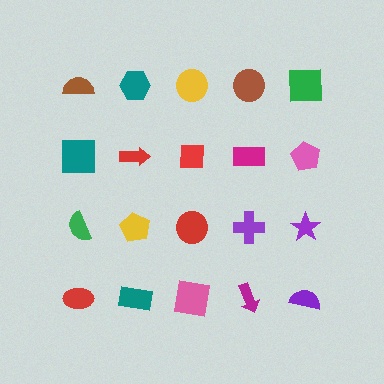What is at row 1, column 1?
A brown semicircle.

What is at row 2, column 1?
A teal square.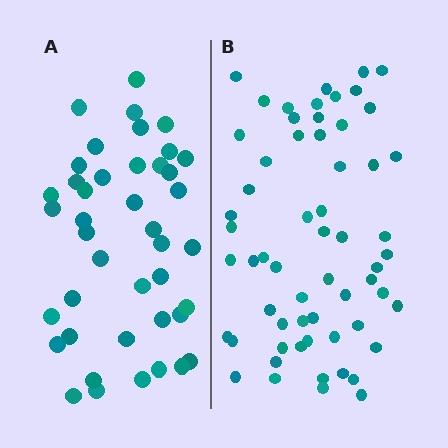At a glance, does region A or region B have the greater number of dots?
Region B (the right region) has more dots.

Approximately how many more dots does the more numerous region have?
Region B has approximately 20 more dots than region A.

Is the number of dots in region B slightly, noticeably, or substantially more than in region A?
Region B has noticeably more, but not dramatically so. The ratio is roughly 1.4 to 1.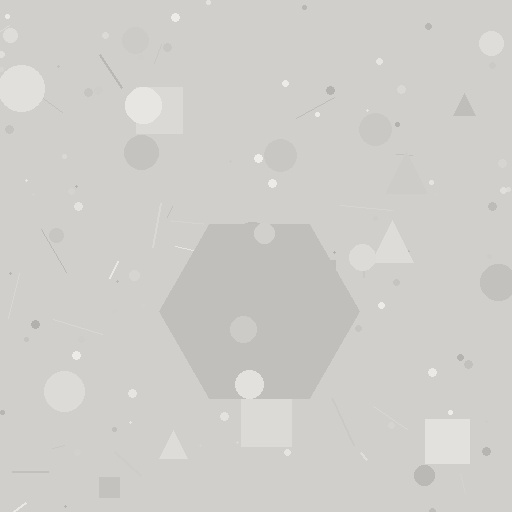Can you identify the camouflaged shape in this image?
The camouflaged shape is a hexagon.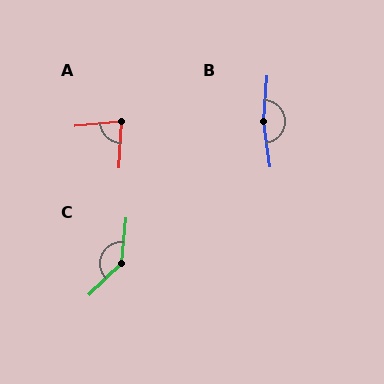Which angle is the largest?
B, at approximately 167 degrees.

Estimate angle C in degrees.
Approximately 139 degrees.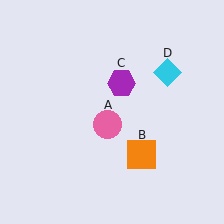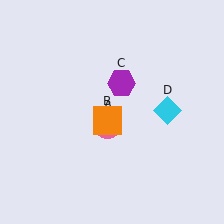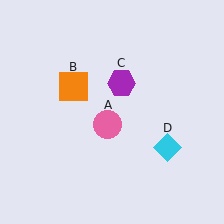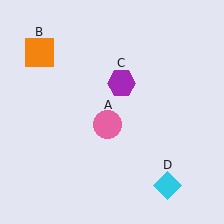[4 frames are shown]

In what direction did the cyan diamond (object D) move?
The cyan diamond (object D) moved down.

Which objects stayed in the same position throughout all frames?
Pink circle (object A) and purple hexagon (object C) remained stationary.